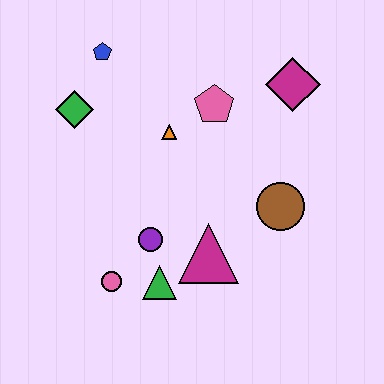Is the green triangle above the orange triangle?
No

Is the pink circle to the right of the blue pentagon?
Yes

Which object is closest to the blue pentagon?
The green diamond is closest to the blue pentagon.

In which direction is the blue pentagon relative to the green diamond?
The blue pentagon is above the green diamond.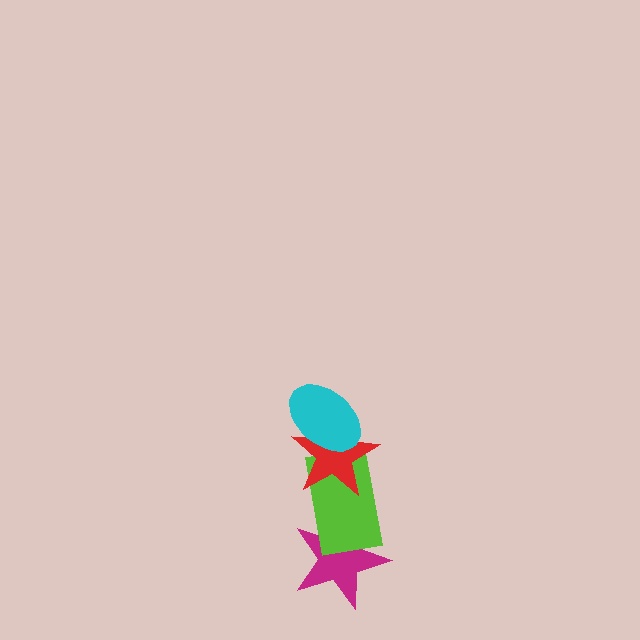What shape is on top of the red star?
The cyan ellipse is on top of the red star.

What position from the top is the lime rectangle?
The lime rectangle is 3rd from the top.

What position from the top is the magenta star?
The magenta star is 4th from the top.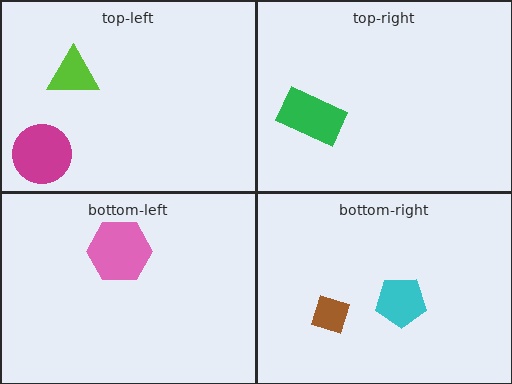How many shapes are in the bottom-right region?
2.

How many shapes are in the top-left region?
2.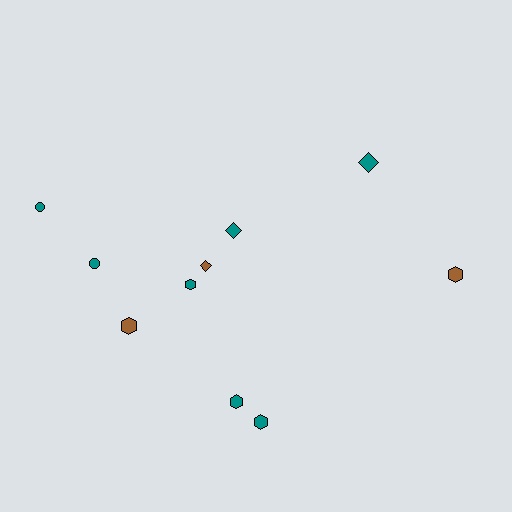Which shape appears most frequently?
Hexagon, with 5 objects.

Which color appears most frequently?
Teal, with 7 objects.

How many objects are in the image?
There are 10 objects.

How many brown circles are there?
There are no brown circles.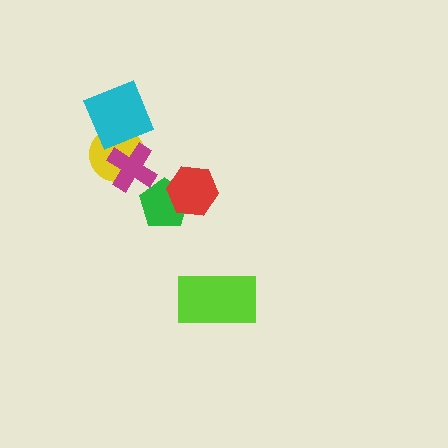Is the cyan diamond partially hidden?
No, no other shape covers it.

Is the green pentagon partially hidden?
Yes, it is partially covered by another shape.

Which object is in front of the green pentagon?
The red hexagon is in front of the green pentagon.